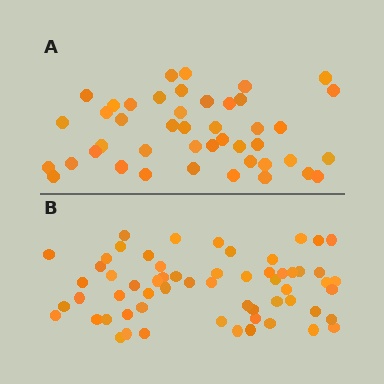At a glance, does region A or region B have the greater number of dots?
Region B (the bottom region) has more dots.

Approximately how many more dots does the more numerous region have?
Region B has approximately 15 more dots than region A.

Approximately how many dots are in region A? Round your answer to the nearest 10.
About 40 dots. (The exact count is 44, which rounds to 40.)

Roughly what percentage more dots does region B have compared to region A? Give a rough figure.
About 35% more.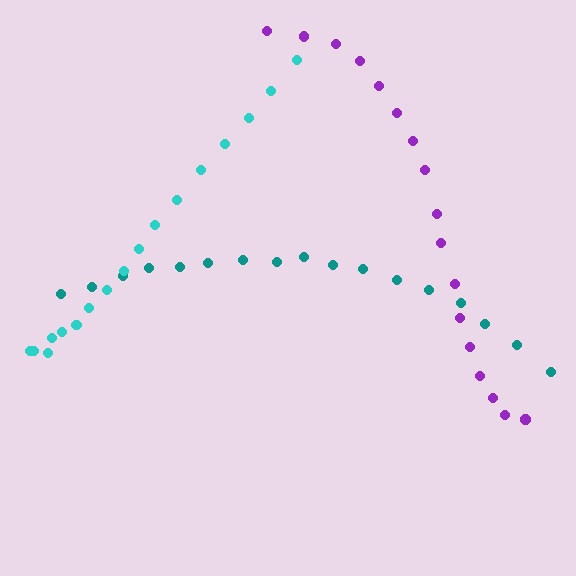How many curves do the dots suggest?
There are 3 distinct paths.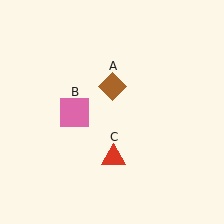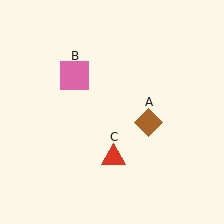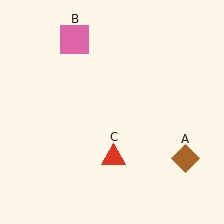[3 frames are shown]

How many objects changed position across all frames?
2 objects changed position: brown diamond (object A), pink square (object B).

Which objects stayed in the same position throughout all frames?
Red triangle (object C) remained stationary.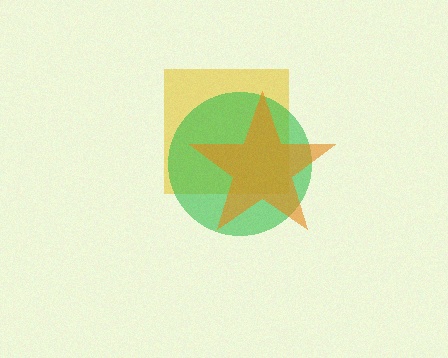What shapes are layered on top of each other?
The layered shapes are: a yellow square, a green circle, an orange star.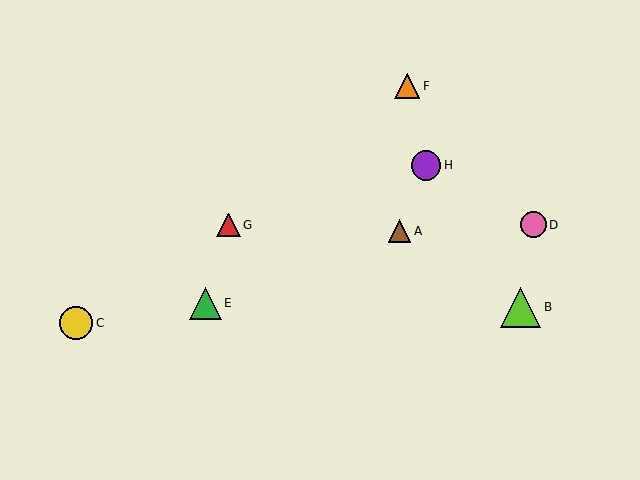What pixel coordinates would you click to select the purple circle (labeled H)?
Click at (426, 165) to select the purple circle H.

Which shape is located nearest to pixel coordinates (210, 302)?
The green triangle (labeled E) at (205, 303) is nearest to that location.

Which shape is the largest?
The lime triangle (labeled B) is the largest.